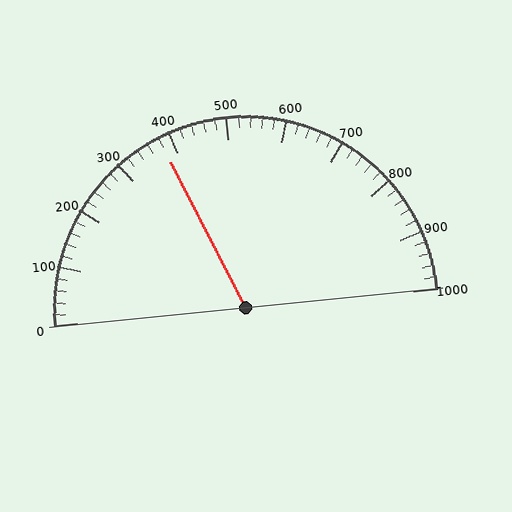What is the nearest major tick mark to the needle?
The nearest major tick mark is 400.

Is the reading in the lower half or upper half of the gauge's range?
The reading is in the lower half of the range (0 to 1000).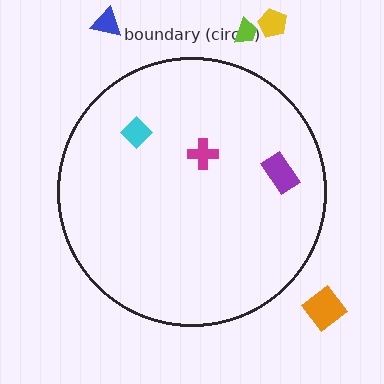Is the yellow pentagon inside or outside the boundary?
Outside.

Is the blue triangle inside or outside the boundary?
Outside.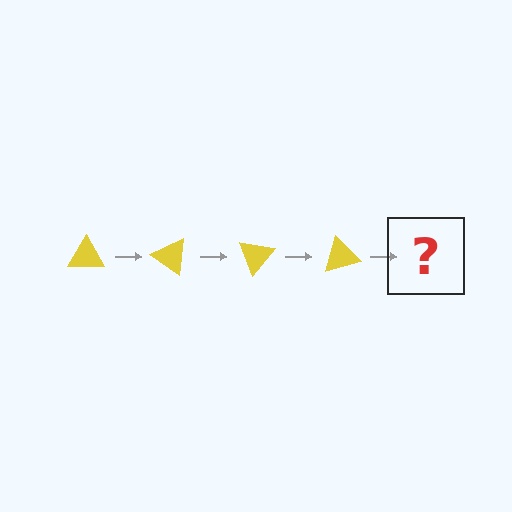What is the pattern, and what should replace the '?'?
The pattern is that the triangle rotates 35 degrees each step. The '?' should be a yellow triangle rotated 140 degrees.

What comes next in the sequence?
The next element should be a yellow triangle rotated 140 degrees.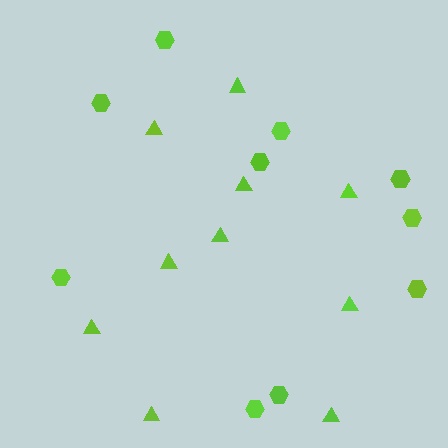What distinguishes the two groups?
There are 2 groups: one group of hexagons (10) and one group of triangles (10).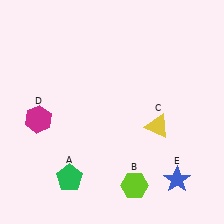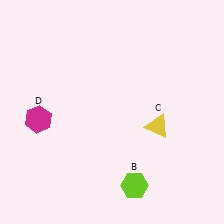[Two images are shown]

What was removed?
The blue star (E), the green pentagon (A) were removed in Image 2.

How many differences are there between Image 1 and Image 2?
There are 2 differences between the two images.